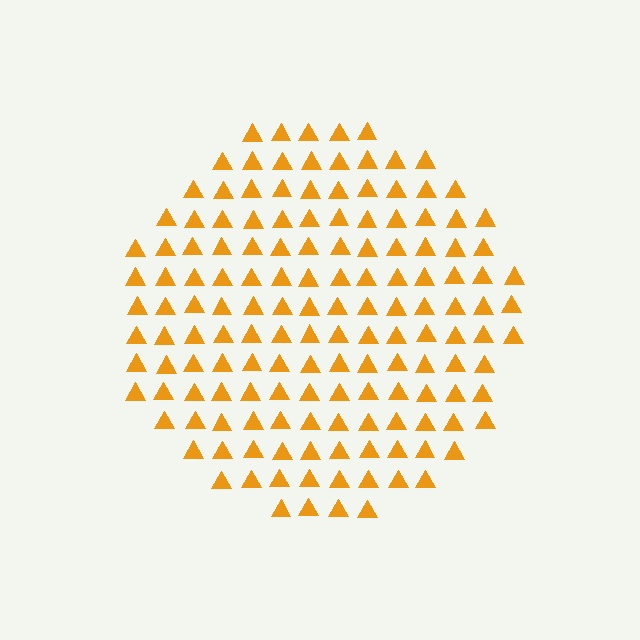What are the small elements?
The small elements are triangles.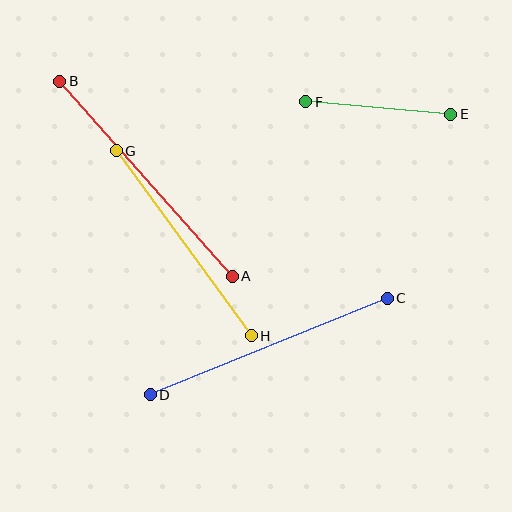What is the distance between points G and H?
The distance is approximately 229 pixels.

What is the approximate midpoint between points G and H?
The midpoint is at approximately (184, 243) pixels.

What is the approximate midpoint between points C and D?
The midpoint is at approximately (269, 347) pixels.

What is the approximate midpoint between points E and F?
The midpoint is at approximately (378, 108) pixels.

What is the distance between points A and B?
The distance is approximately 260 pixels.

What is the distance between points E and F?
The distance is approximately 146 pixels.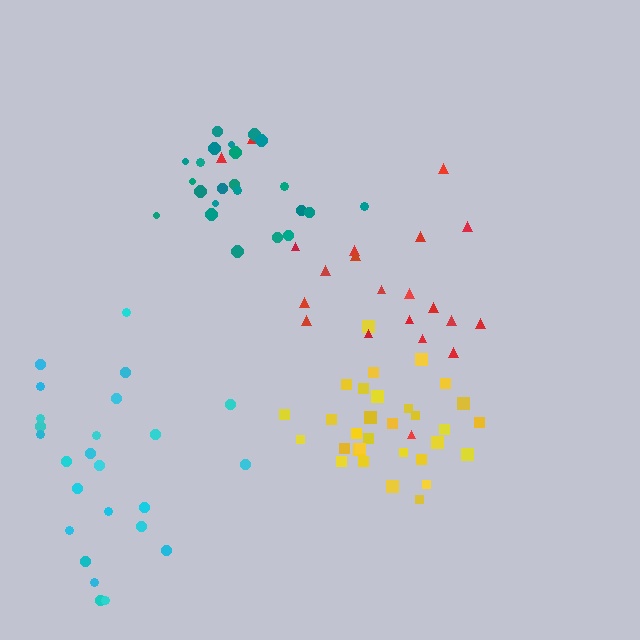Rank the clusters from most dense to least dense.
teal, yellow, red, cyan.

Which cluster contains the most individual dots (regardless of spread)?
Yellow (31).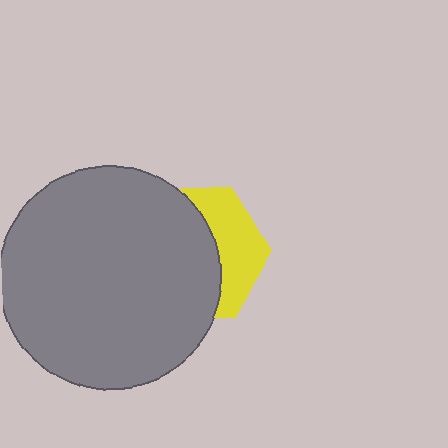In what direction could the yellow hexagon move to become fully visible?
The yellow hexagon could move right. That would shift it out from behind the gray circle entirely.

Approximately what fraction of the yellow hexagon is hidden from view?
Roughly 64% of the yellow hexagon is hidden behind the gray circle.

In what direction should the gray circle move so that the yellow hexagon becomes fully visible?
The gray circle should move left. That is the shortest direction to clear the overlap and leave the yellow hexagon fully visible.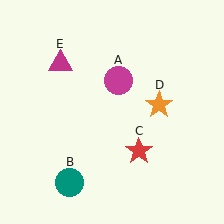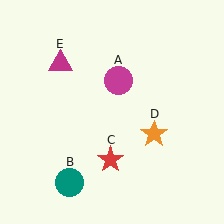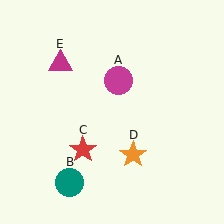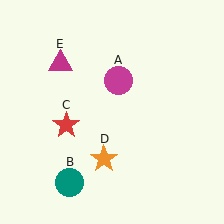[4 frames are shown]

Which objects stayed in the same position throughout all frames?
Magenta circle (object A) and teal circle (object B) and magenta triangle (object E) remained stationary.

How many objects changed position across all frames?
2 objects changed position: red star (object C), orange star (object D).